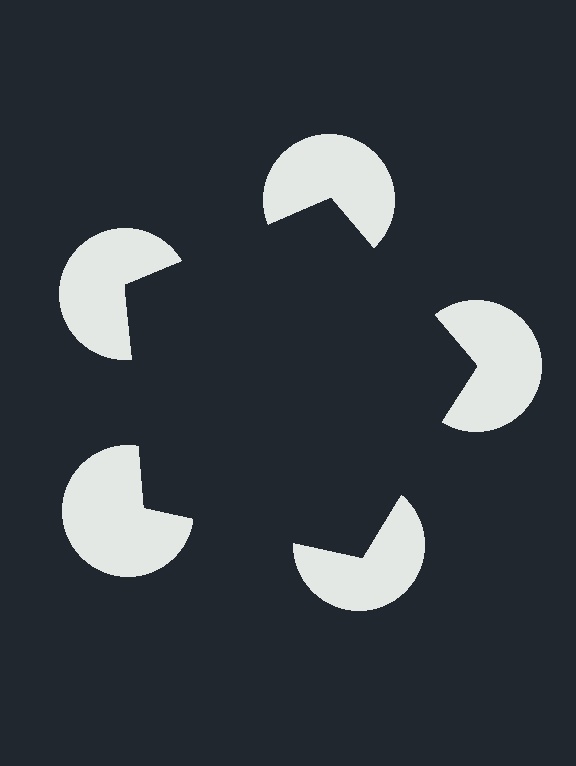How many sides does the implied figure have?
5 sides.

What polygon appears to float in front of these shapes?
An illusory pentagon — its edges are inferred from the aligned wedge cuts in the pac-man discs, not physically drawn.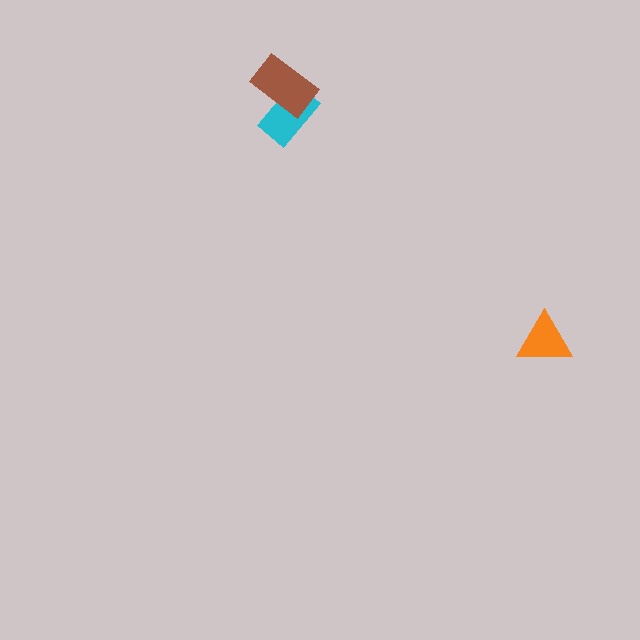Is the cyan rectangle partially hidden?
Yes, it is partially covered by another shape.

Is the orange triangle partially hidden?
No, no other shape covers it.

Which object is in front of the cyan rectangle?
The brown rectangle is in front of the cyan rectangle.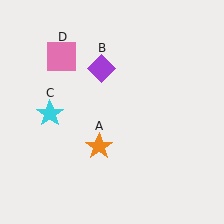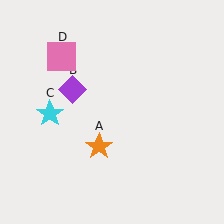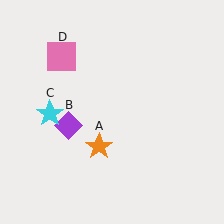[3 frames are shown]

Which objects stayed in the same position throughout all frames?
Orange star (object A) and cyan star (object C) and pink square (object D) remained stationary.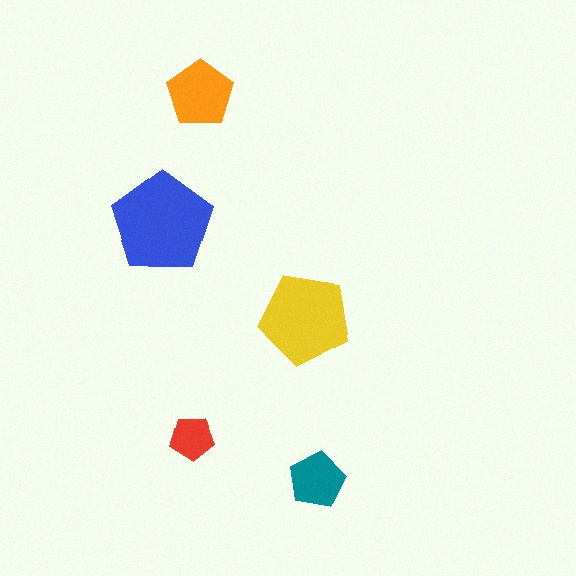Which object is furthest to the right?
The teal pentagon is rightmost.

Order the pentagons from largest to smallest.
the blue one, the yellow one, the orange one, the teal one, the red one.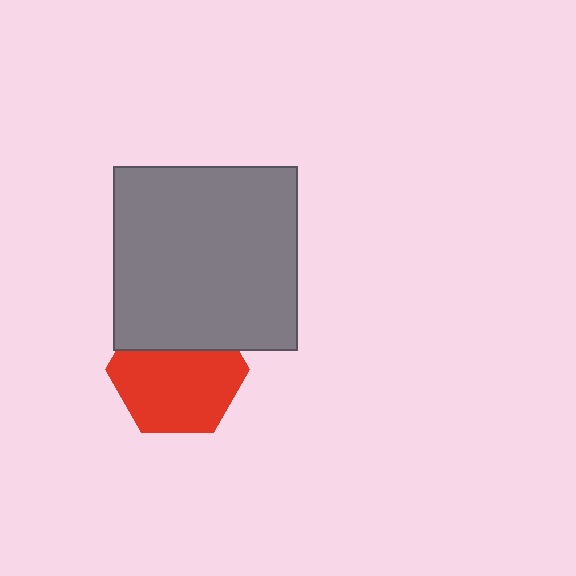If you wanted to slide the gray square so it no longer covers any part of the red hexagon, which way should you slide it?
Slide it up — that is the most direct way to separate the two shapes.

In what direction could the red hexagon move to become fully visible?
The red hexagon could move down. That would shift it out from behind the gray square entirely.